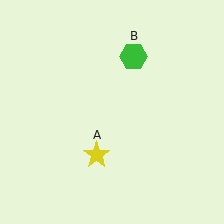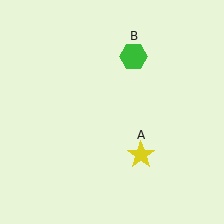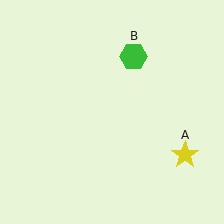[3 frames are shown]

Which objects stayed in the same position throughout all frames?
Green hexagon (object B) remained stationary.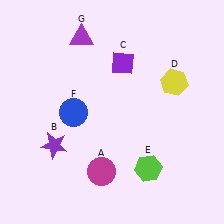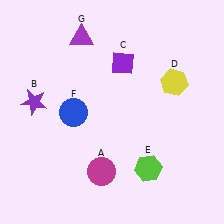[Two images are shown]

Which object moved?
The purple star (B) moved up.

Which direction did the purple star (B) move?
The purple star (B) moved up.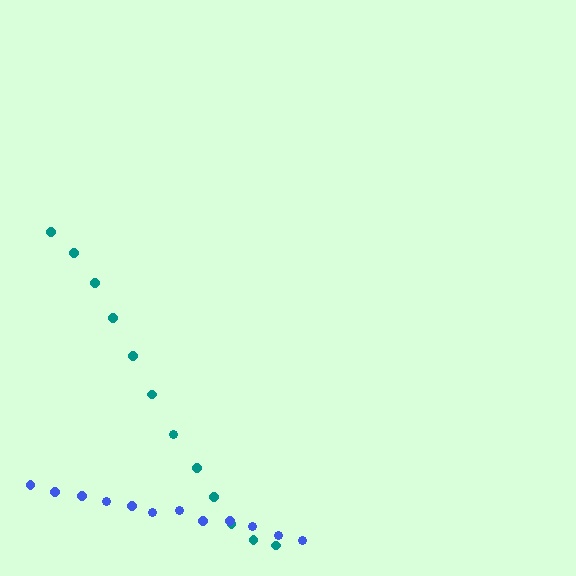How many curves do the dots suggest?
There are 2 distinct paths.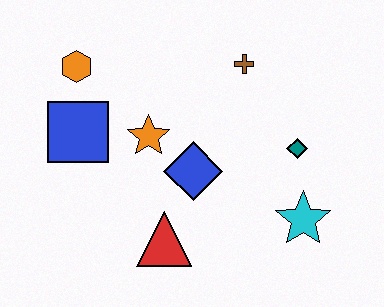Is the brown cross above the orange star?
Yes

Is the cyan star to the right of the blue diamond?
Yes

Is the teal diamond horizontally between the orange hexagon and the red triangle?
No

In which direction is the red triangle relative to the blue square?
The red triangle is below the blue square.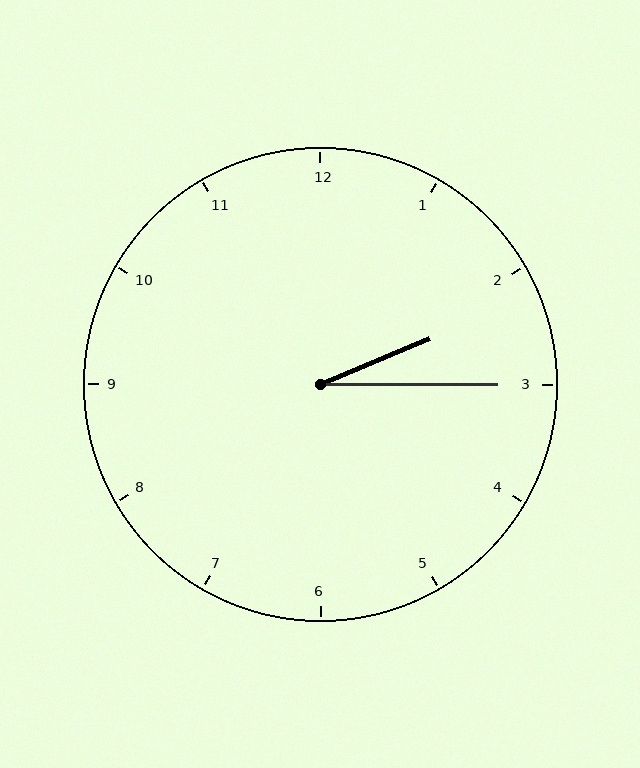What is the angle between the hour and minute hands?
Approximately 22 degrees.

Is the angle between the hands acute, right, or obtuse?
It is acute.